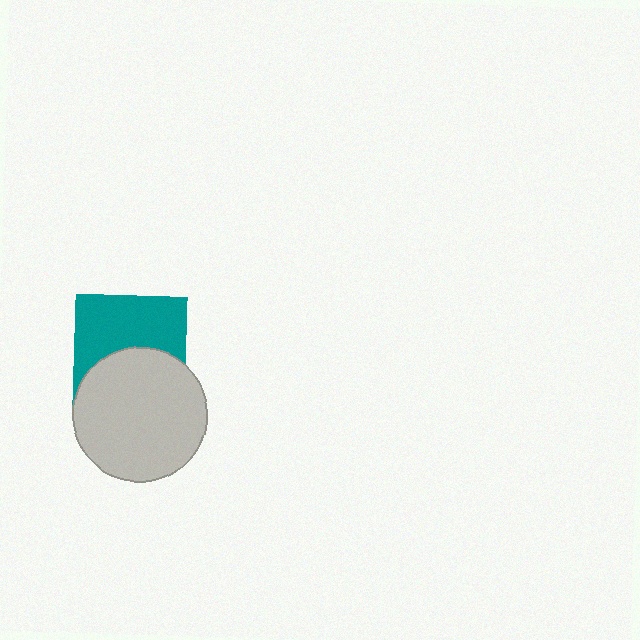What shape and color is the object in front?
The object in front is a light gray circle.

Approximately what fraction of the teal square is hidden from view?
Roughly 45% of the teal square is hidden behind the light gray circle.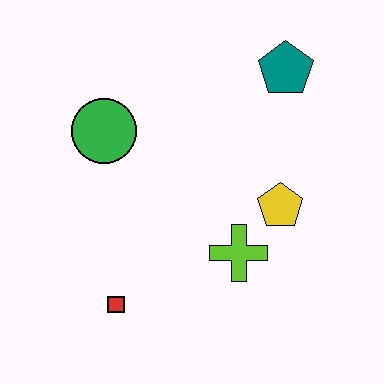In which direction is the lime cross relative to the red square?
The lime cross is to the right of the red square.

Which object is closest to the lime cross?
The yellow pentagon is closest to the lime cross.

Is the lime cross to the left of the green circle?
No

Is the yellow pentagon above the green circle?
No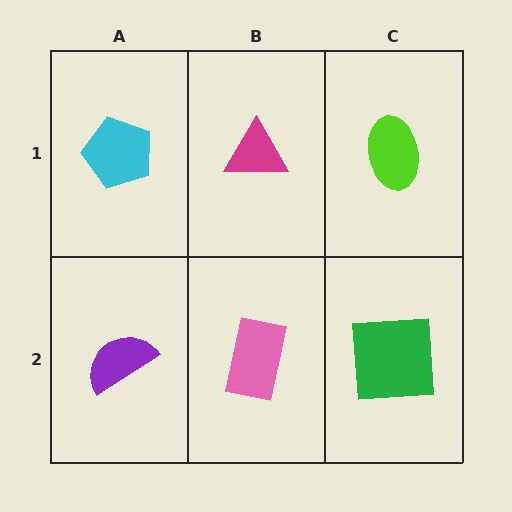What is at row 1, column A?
A cyan pentagon.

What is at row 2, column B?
A pink rectangle.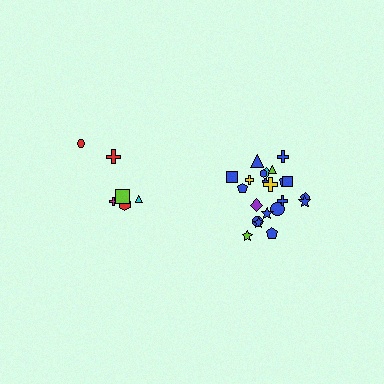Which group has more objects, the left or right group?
The right group.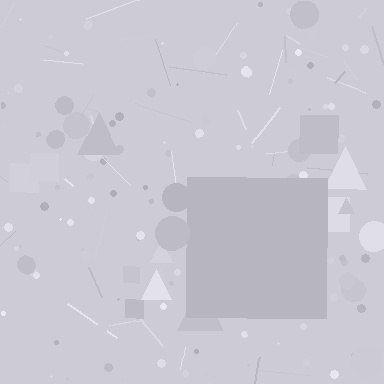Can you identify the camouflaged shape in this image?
The camouflaged shape is a square.